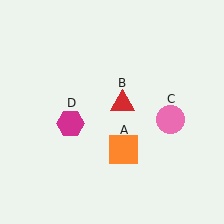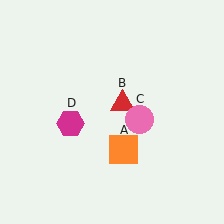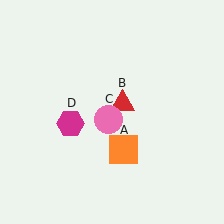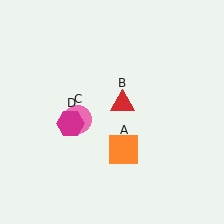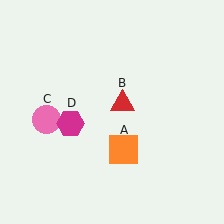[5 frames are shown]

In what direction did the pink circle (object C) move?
The pink circle (object C) moved left.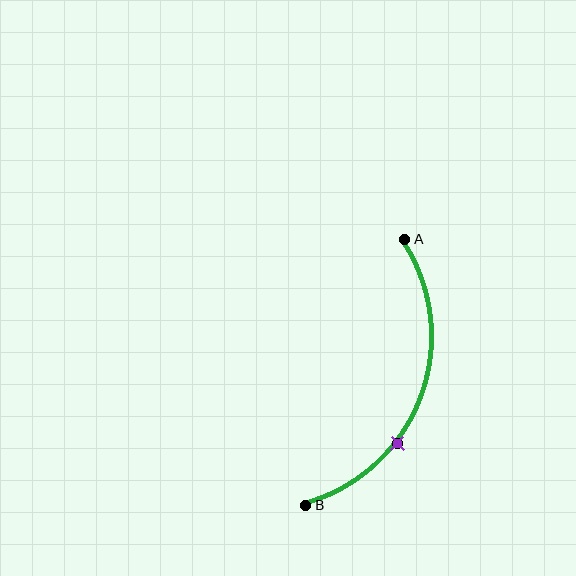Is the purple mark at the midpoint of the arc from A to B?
No. The purple mark lies on the arc but is closer to endpoint B. The arc midpoint would be at the point on the curve equidistant along the arc from both A and B.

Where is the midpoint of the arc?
The arc midpoint is the point on the curve farthest from the straight line joining A and B. It sits to the right of that line.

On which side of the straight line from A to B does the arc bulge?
The arc bulges to the right of the straight line connecting A and B.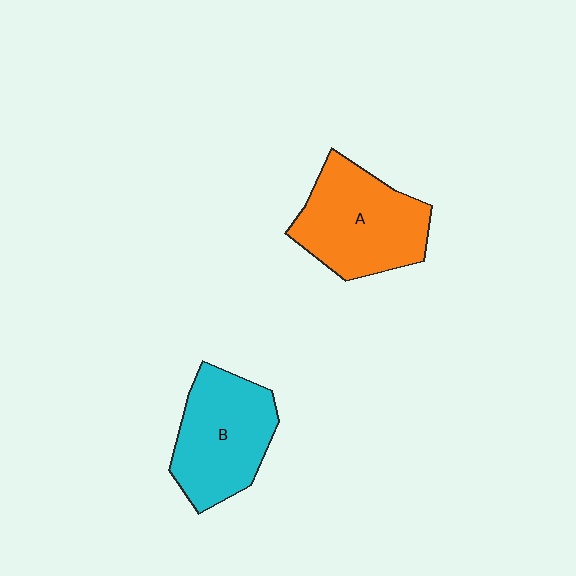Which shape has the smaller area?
Shape B (cyan).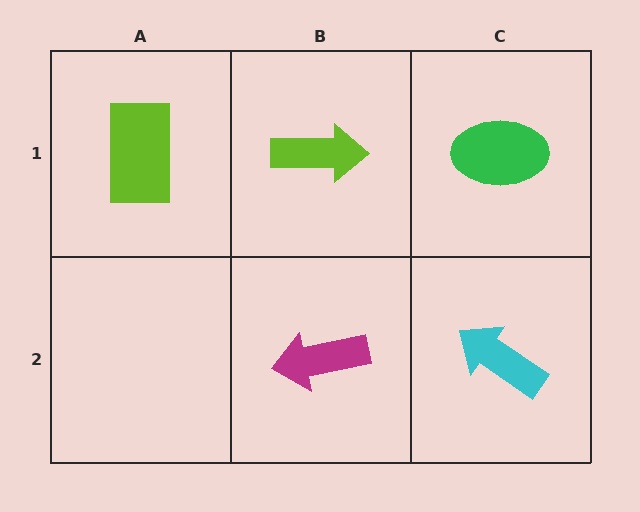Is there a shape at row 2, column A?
No, that cell is empty.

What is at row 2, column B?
A magenta arrow.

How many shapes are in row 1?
3 shapes.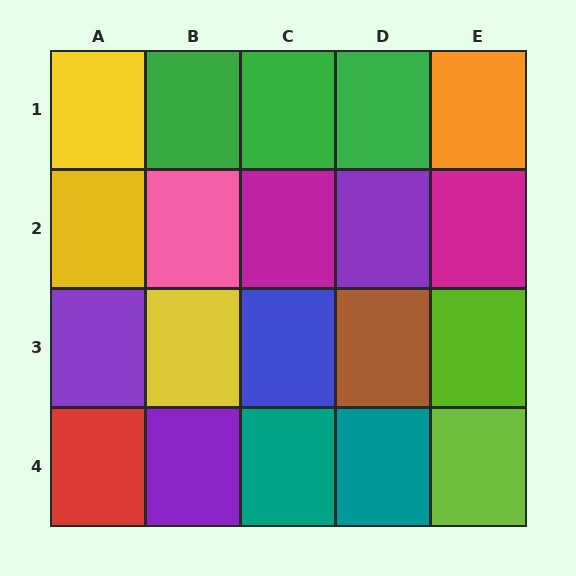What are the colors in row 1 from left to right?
Yellow, green, green, green, orange.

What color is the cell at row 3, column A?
Purple.